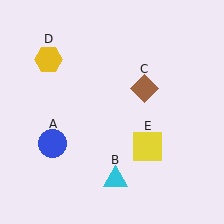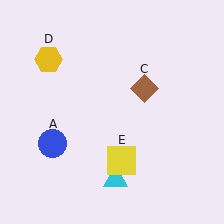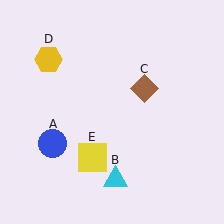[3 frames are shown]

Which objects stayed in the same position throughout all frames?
Blue circle (object A) and cyan triangle (object B) and brown diamond (object C) and yellow hexagon (object D) remained stationary.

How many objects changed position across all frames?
1 object changed position: yellow square (object E).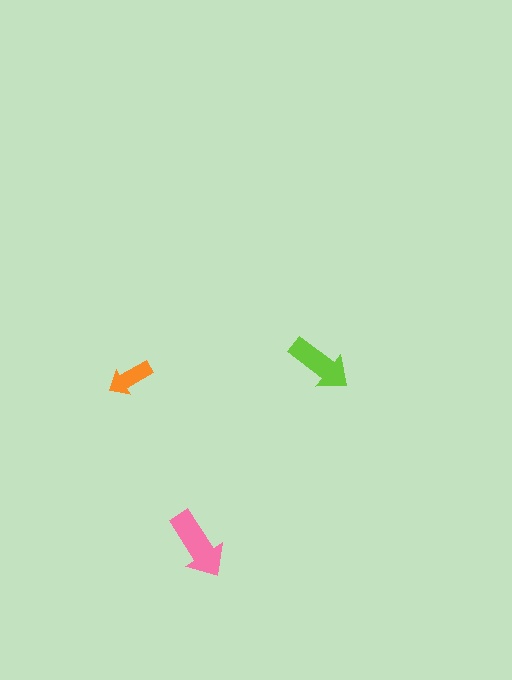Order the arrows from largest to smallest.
the pink one, the lime one, the orange one.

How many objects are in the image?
There are 3 objects in the image.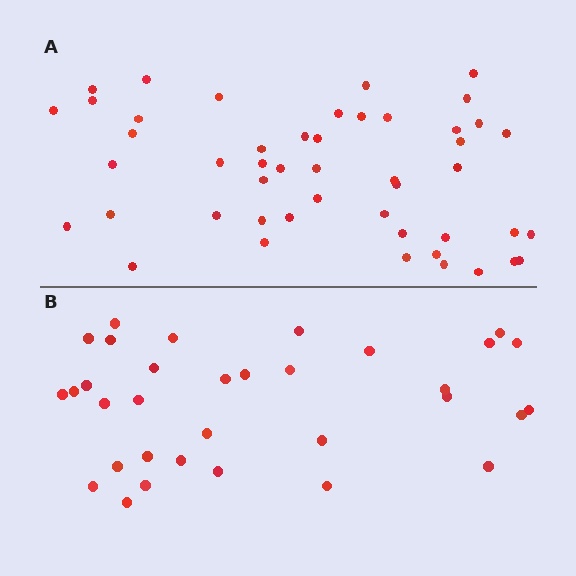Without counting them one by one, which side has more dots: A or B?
Region A (the top region) has more dots.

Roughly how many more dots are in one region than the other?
Region A has approximately 15 more dots than region B.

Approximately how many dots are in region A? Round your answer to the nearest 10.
About 50 dots. (The exact count is 48, which rounds to 50.)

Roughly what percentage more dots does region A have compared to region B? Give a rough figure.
About 45% more.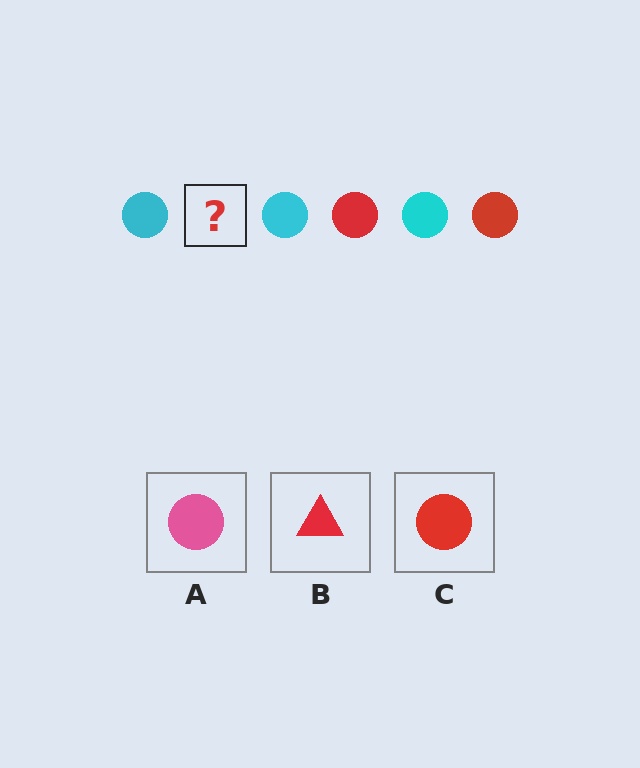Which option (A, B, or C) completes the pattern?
C.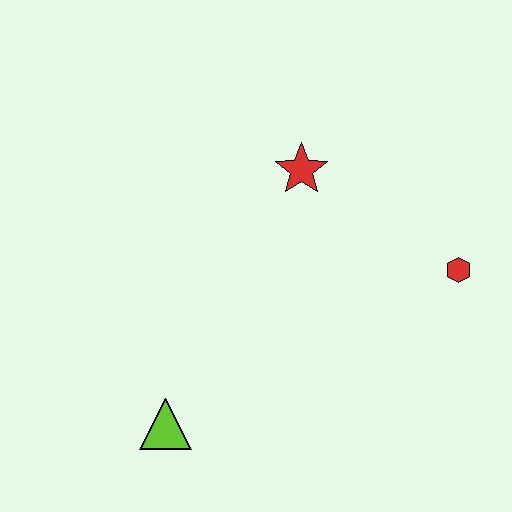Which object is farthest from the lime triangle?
The red hexagon is farthest from the lime triangle.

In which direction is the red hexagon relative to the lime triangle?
The red hexagon is to the right of the lime triangle.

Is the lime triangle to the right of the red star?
No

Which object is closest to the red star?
The red hexagon is closest to the red star.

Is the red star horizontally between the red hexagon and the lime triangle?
Yes